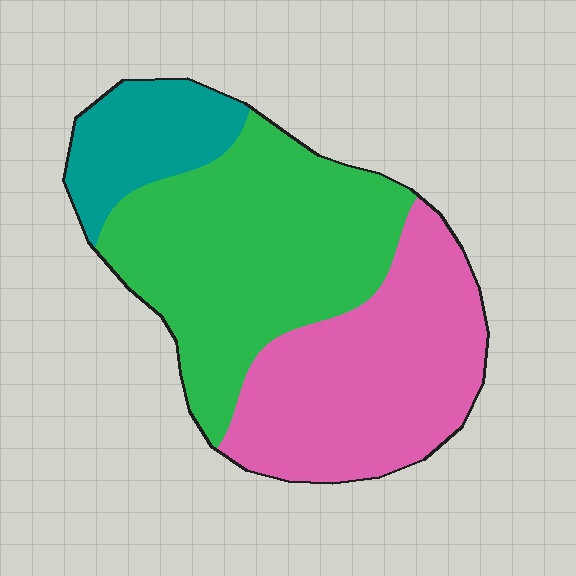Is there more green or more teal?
Green.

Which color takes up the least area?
Teal, at roughly 15%.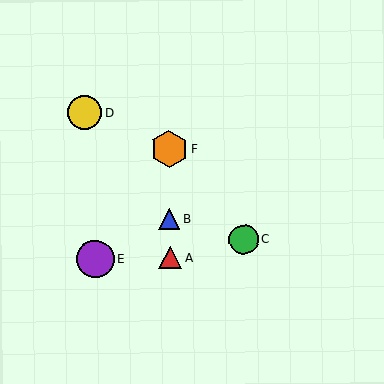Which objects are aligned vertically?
Objects A, B, F are aligned vertically.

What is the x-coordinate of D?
Object D is at x≈85.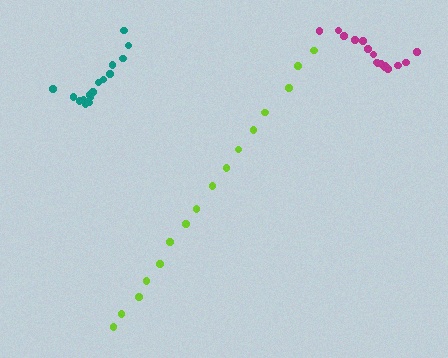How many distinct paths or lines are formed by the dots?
There are 3 distinct paths.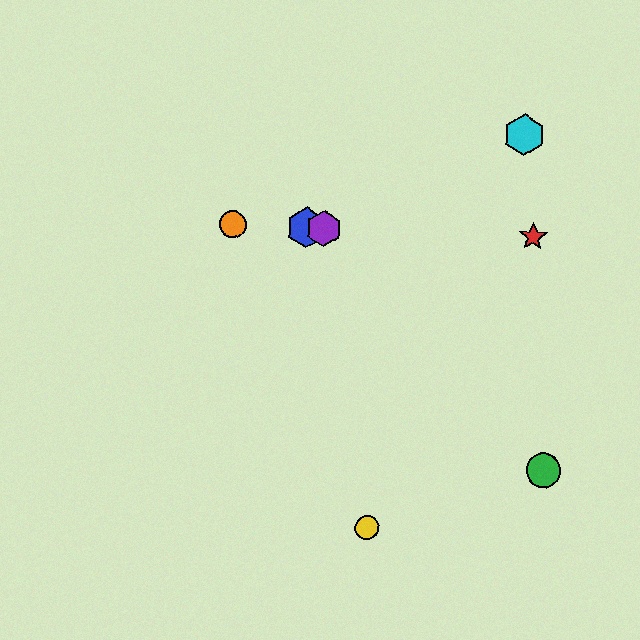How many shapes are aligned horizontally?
4 shapes (the red star, the blue hexagon, the purple hexagon, the orange circle) are aligned horizontally.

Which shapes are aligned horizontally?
The red star, the blue hexagon, the purple hexagon, the orange circle are aligned horizontally.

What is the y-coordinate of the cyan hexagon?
The cyan hexagon is at y≈135.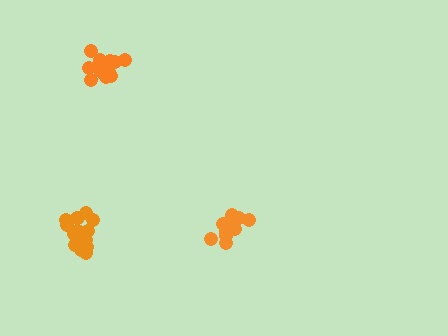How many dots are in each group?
Group 1: 14 dots, Group 2: 16 dots, Group 3: 14 dots (44 total).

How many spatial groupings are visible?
There are 3 spatial groupings.